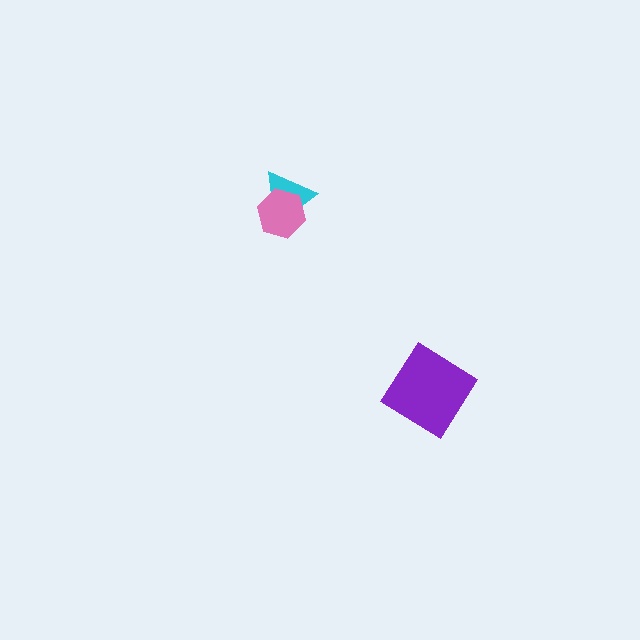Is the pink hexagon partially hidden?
No, no other shape covers it.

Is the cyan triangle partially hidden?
Yes, it is partially covered by another shape.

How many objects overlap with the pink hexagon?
1 object overlaps with the pink hexagon.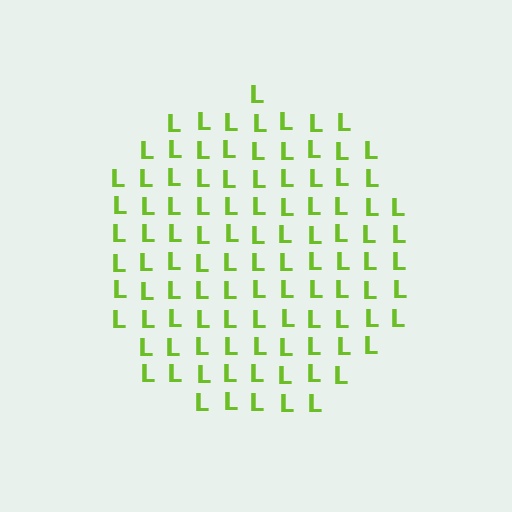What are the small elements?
The small elements are letter L's.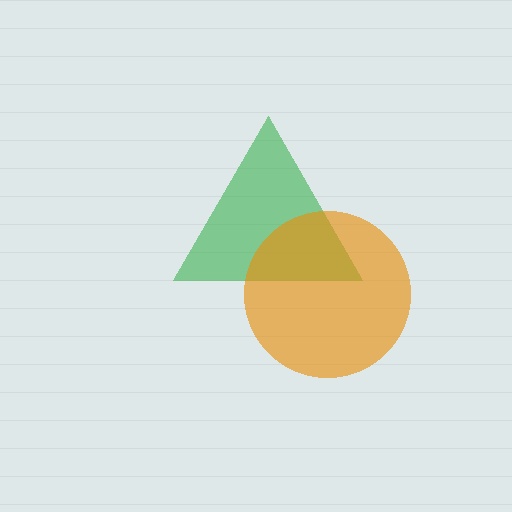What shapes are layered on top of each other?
The layered shapes are: a green triangle, an orange circle.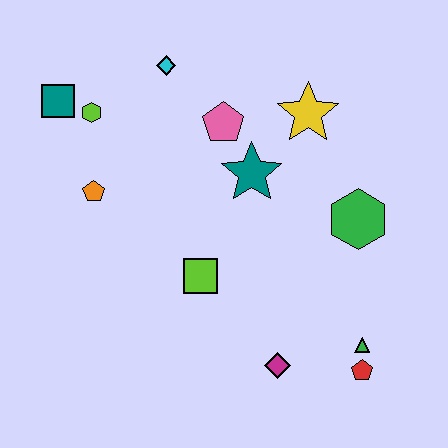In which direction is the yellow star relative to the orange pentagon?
The yellow star is to the right of the orange pentagon.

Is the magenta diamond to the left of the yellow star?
Yes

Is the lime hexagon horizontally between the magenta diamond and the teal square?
Yes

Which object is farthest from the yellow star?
The red pentagon is farthest from the yellow star.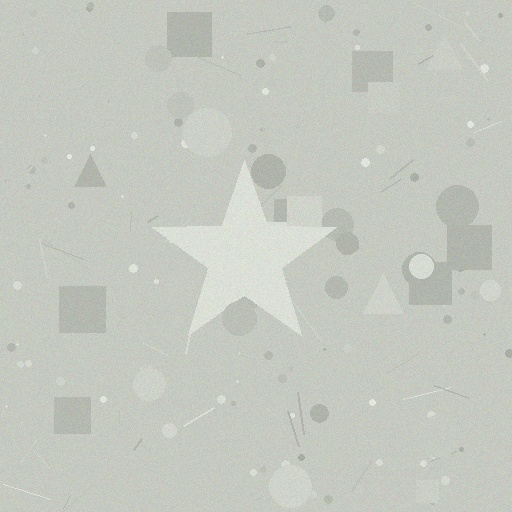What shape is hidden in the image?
A star is hidden in the image.